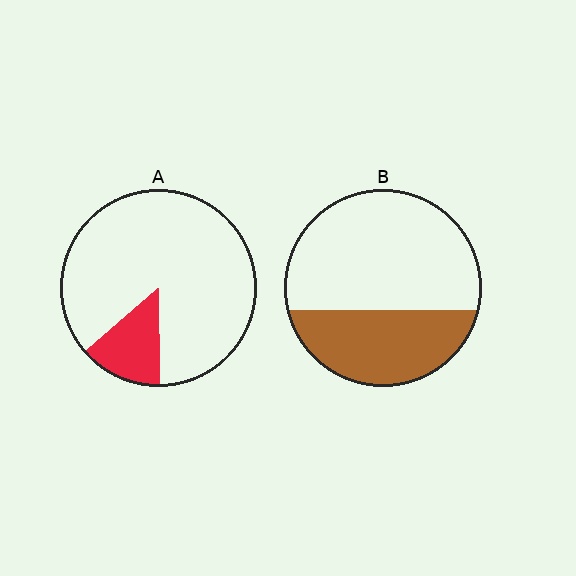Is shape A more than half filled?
No.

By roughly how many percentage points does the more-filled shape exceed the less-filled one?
By roughly 20 percentage points (B over A).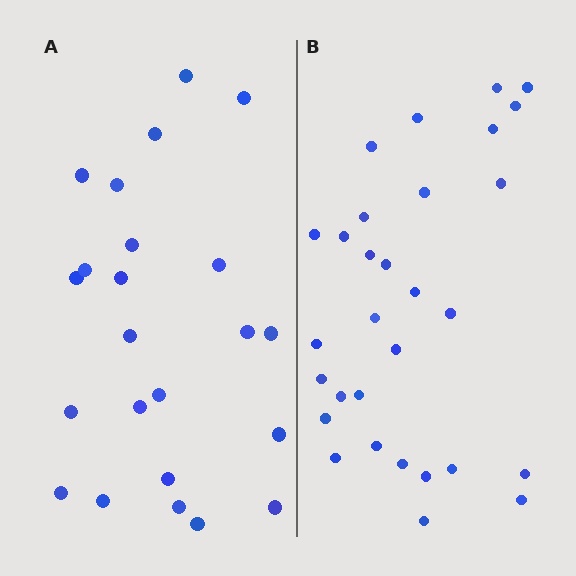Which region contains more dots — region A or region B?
Region B (the right region) has more dots.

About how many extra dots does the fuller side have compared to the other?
Region B has roughly 8 or so more dots than region A.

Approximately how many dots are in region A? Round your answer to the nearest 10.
About 20 dots. (The exact count is 23, which rounds to 20.)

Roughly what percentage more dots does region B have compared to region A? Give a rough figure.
About 30% more.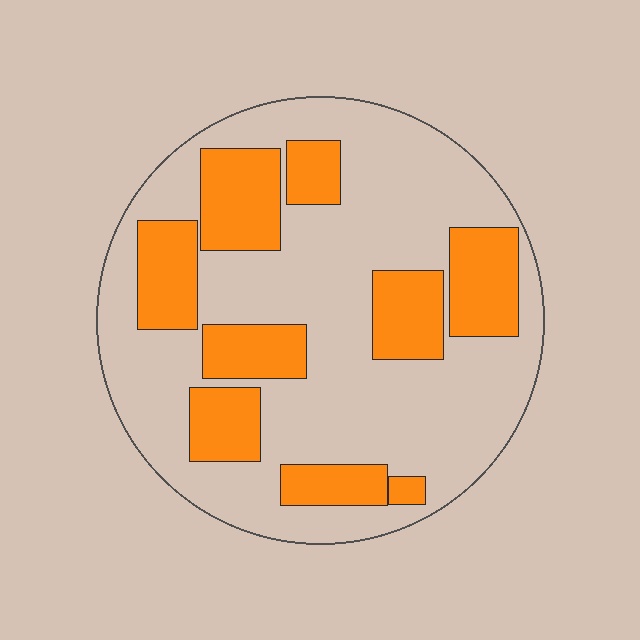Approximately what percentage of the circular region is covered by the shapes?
Approximately 30%.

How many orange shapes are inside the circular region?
9.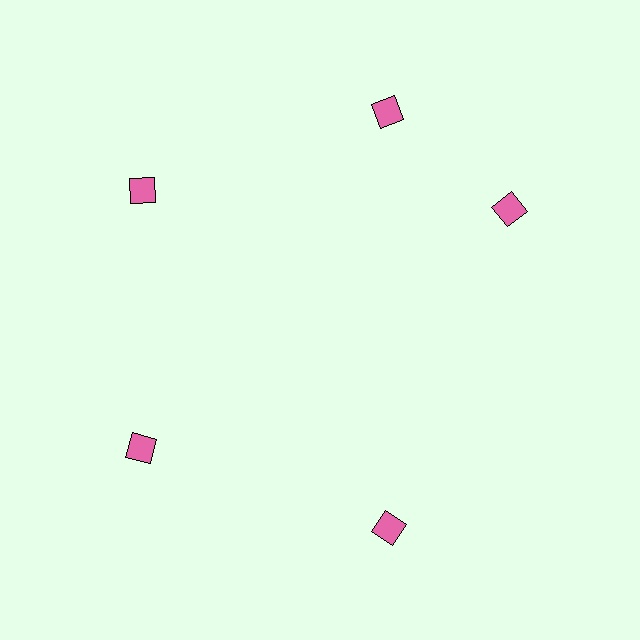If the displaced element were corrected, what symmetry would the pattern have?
It would have 5-fold rotational symmetry — the pattern would map onto itself every 72 degrees.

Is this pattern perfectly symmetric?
No. The 5 pink diamonds are arranged in a ring, but one element near the 3 o'clock position is rotated out of alignment along the ring, breaking the 5-fold rotational symmetry.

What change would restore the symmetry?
The symmetry would be restored by rotating it back into even spacing with its neighbors so that all 5 diamonds sit at equal angles and equal distance from the center.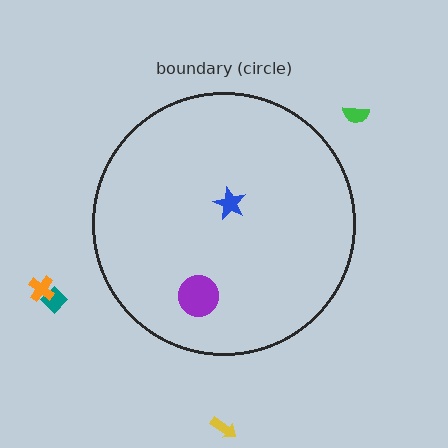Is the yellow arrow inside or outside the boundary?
Outside.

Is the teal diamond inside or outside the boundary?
Outside.